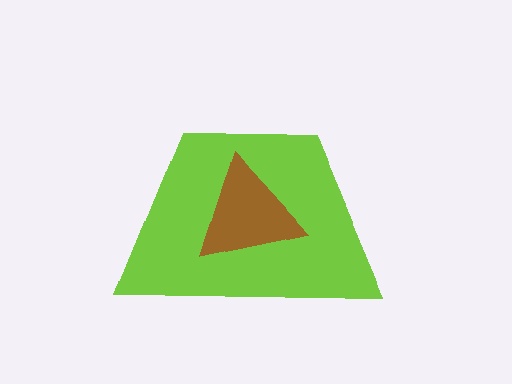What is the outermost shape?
The lime trapezoid.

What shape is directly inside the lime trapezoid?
The brown triangle.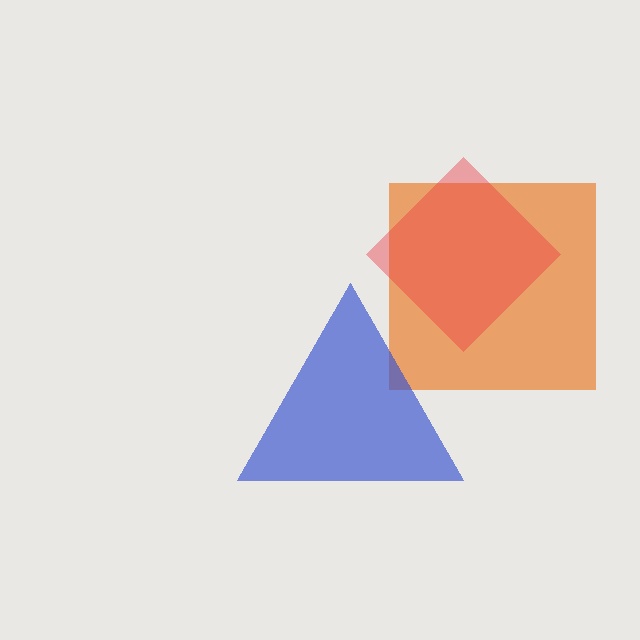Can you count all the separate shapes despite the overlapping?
Yes, there are 3 separate shapes.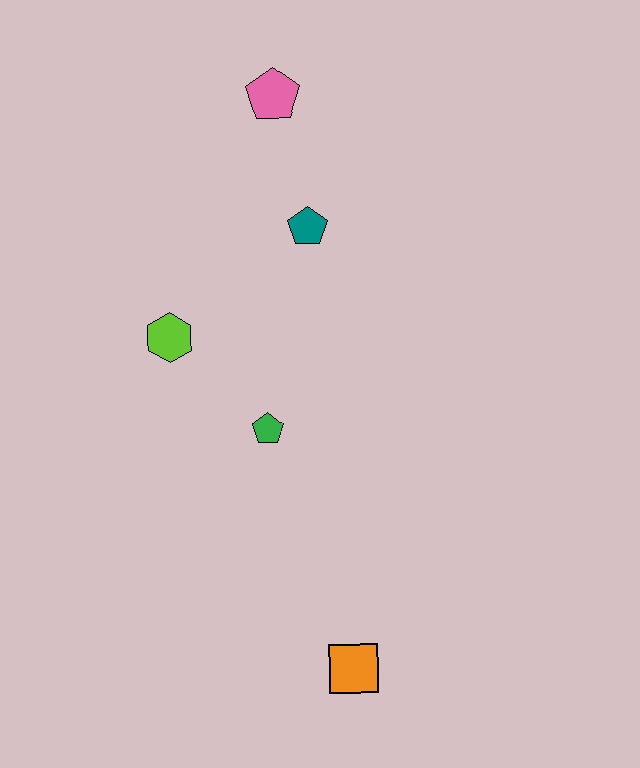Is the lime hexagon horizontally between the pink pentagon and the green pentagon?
No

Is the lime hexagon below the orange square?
No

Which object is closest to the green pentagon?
The lime hexagon is closest to the green pentagon.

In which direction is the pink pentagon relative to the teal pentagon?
The pink pentagon is above the teal pentagon.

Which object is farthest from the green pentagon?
The pink pentagon is farthest from the green pentagon.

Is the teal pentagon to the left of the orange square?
Yes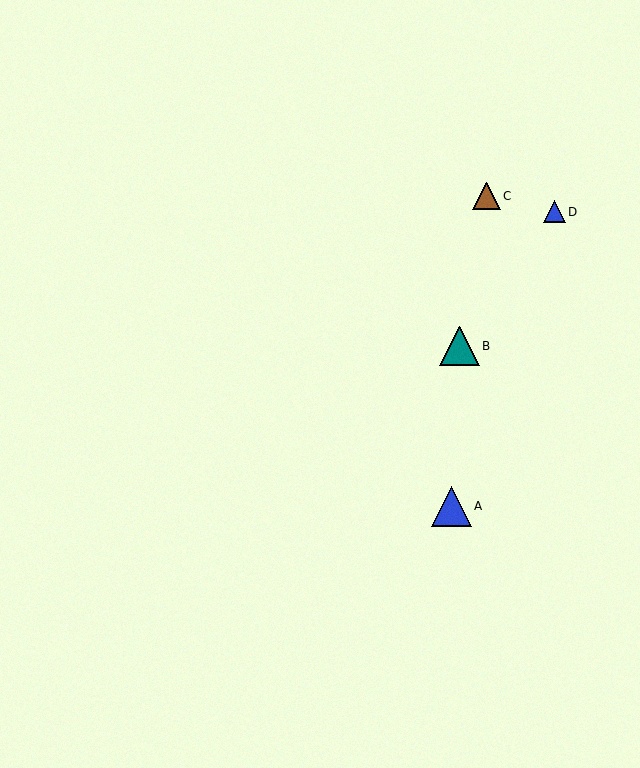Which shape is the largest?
The blue triangle (labeled A) is the largest.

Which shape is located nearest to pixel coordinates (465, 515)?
The blue triangle (labeled A) at (452, 506) is nearest to that location.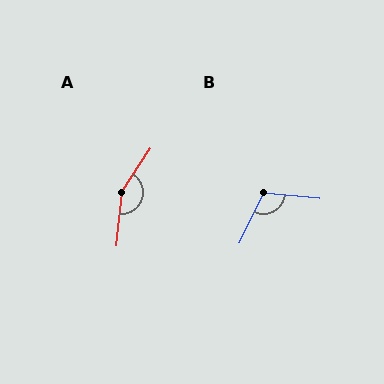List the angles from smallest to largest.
B (109°), A (153°).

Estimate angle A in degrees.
Approximately 153 degrees.